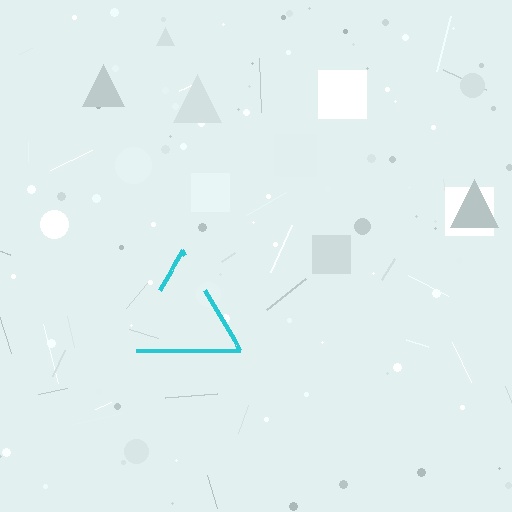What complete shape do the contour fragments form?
The contour fragments form a triangle.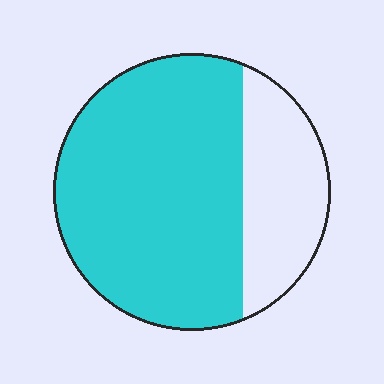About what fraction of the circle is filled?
About three quarters (3/4).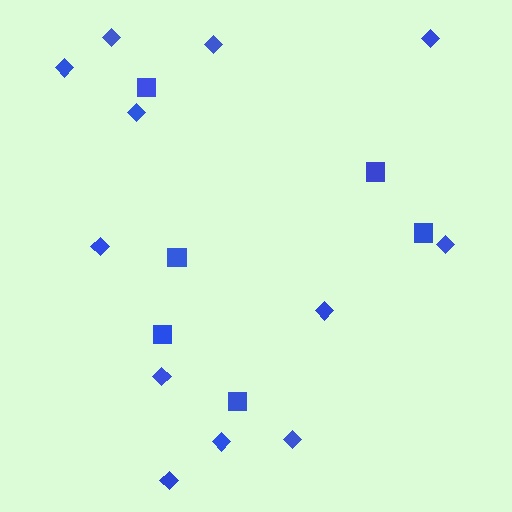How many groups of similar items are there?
There are 2 groups: one group of squares (6) and one group of diamonds (12).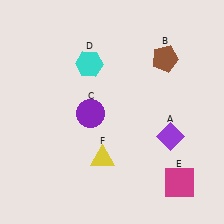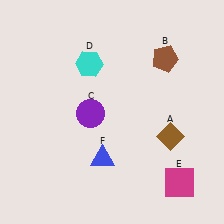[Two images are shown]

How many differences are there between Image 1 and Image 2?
There are 2 differences between the two images.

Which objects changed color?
A changed from purple to brown. F changed from yellow to blue.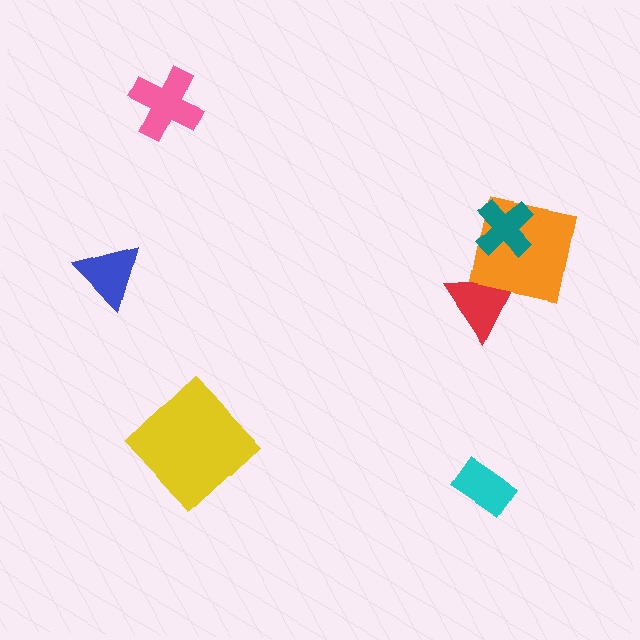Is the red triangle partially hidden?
Yes, it is partially covered by another shape.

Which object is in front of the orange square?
The teal cross is in front of the orange square.